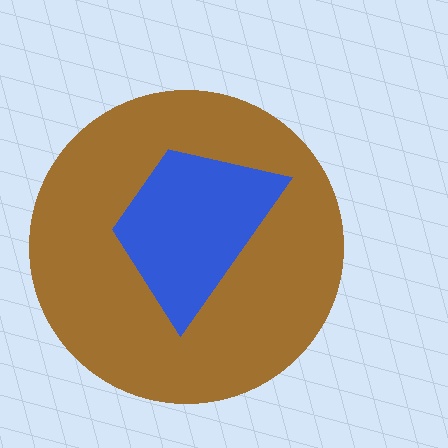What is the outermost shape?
The brown circle.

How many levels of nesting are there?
2.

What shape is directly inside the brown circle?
The blue trapezoid.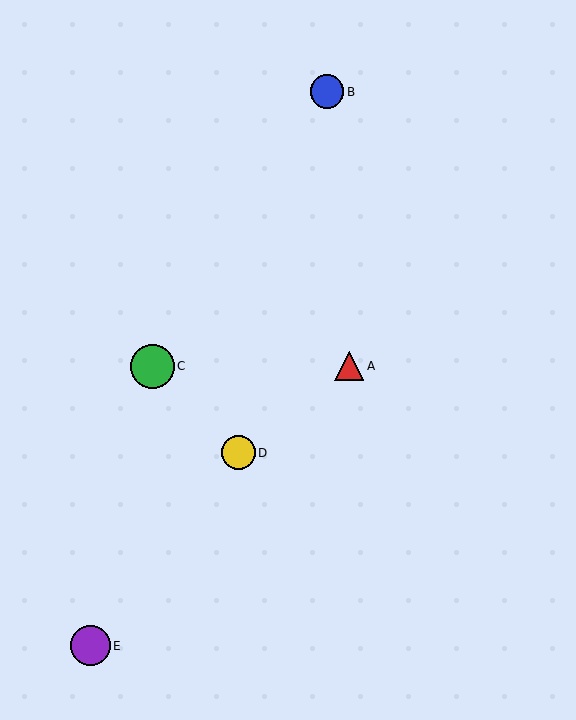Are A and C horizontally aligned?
Yes, both are at y≈366.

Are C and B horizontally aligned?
No, C is at y≈366 and B is at y≈92.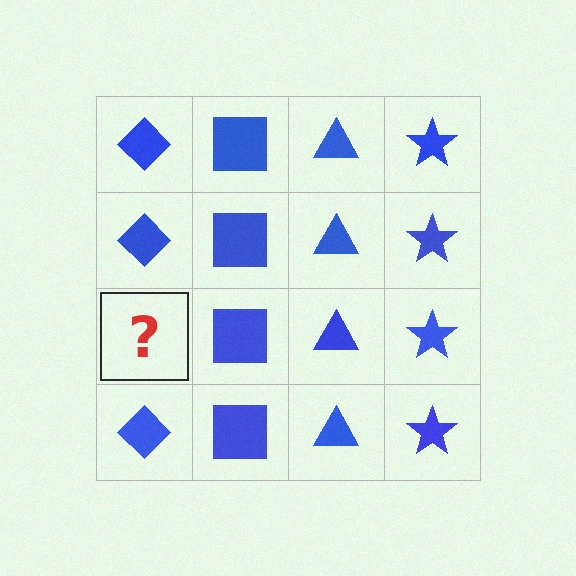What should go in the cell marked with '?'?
The missing cell should contain a blue diamond.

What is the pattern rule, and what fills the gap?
The rule is that each column has a consistent shape. The gap should be filled with a blue diamond.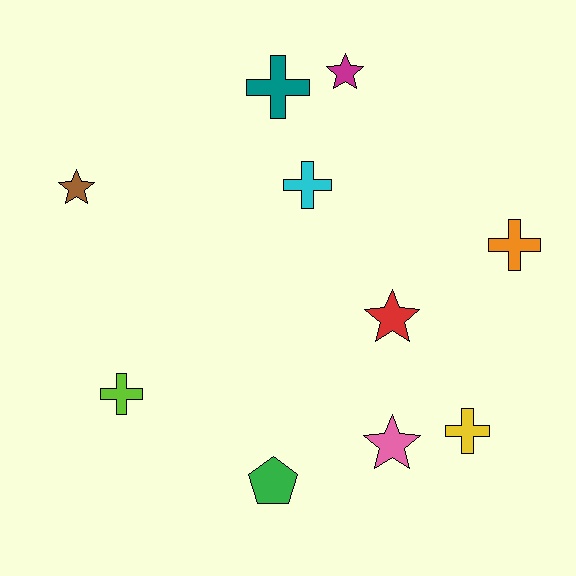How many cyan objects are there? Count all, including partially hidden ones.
There is 1 cyan object.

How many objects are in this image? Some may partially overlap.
There are 10 objects.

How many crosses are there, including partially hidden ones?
There are 5 crosses.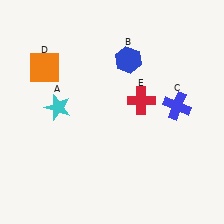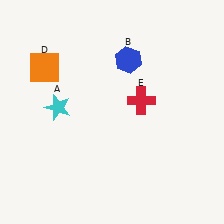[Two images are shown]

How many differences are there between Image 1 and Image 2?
There is 1 difference between the two images.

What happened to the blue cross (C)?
The blue cross (C) was removed in Image 2. It was in the top-right area of Image 1.